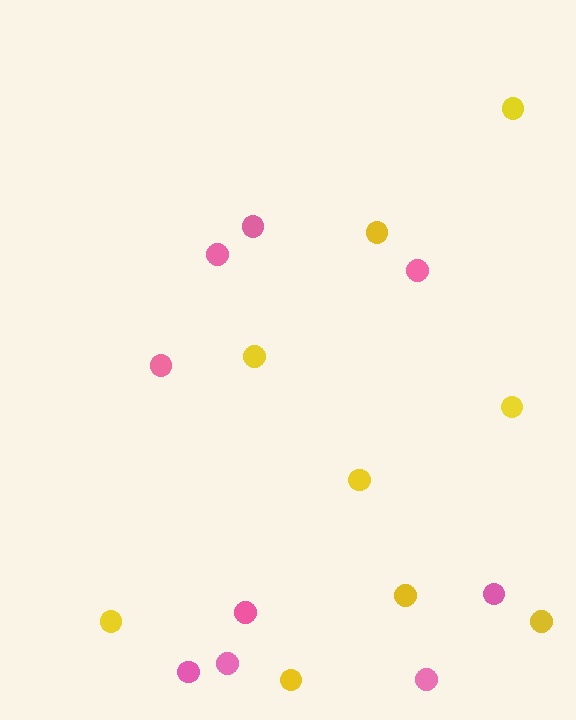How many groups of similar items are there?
There are 2 groups: one group of pink circles (9) and one group of yellow circles (9).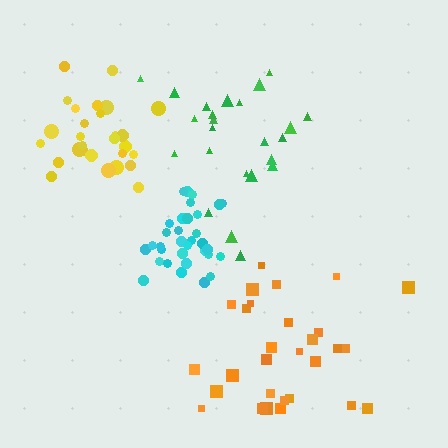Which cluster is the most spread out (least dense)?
Orange.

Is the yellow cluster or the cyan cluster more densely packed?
Cyan.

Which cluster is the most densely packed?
Cyan.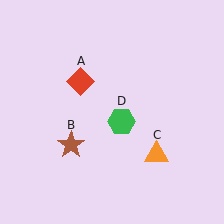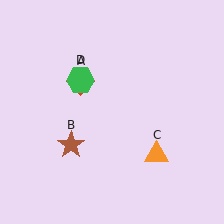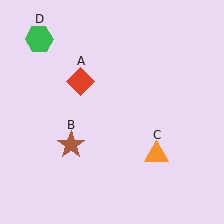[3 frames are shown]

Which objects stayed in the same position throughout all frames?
Red diamond (object A) and brown star (object B) and orange triangle (object C) remained stationary.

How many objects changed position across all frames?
1 object changed position: green hexagon (object D).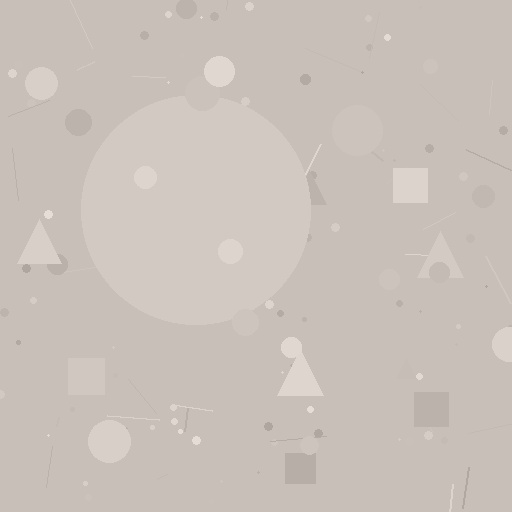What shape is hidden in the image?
A circle is hidden in the image.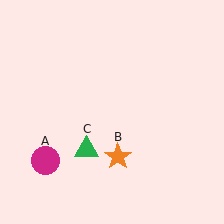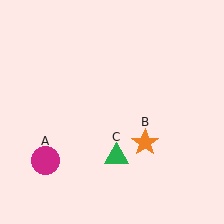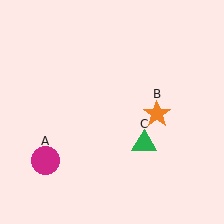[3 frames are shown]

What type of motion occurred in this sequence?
The orange star (object B), green triangle (object C) rotated counterclockwise around the center of the scene.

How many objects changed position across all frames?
2 objects changed position: orange star (object B), green triangle (object C).